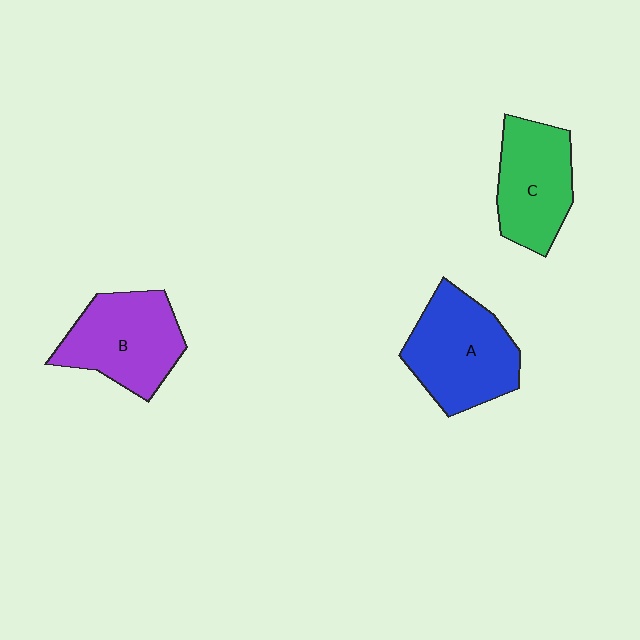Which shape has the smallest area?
Shape C (green).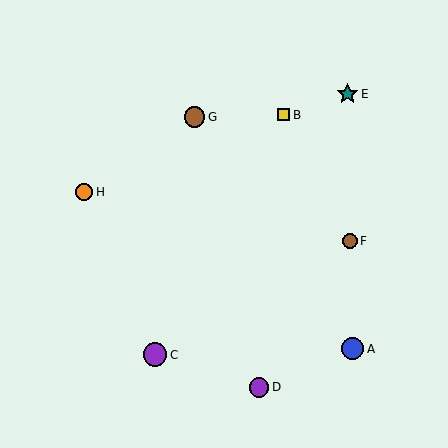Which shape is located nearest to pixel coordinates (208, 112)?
The brown circle (labeled G) at (195, 117) is nearest to that location.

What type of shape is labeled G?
Shape G is a brown circle.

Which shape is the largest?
The purple circle (labeled C) is the largest.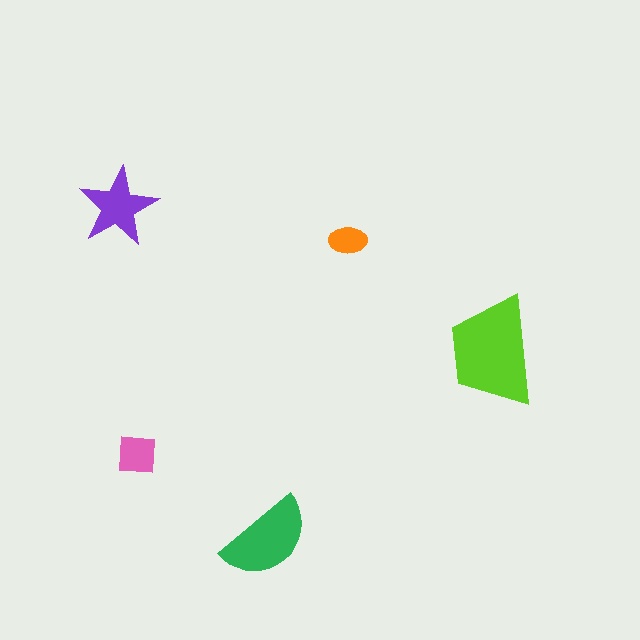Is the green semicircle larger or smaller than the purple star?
Larger.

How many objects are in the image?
There are 5 objects in the image.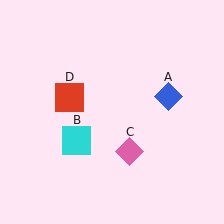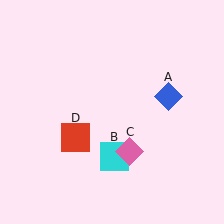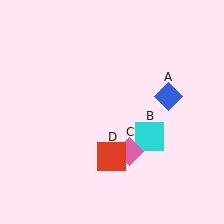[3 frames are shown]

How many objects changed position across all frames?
2 objects changed position: cyan square (object B), red square (object D).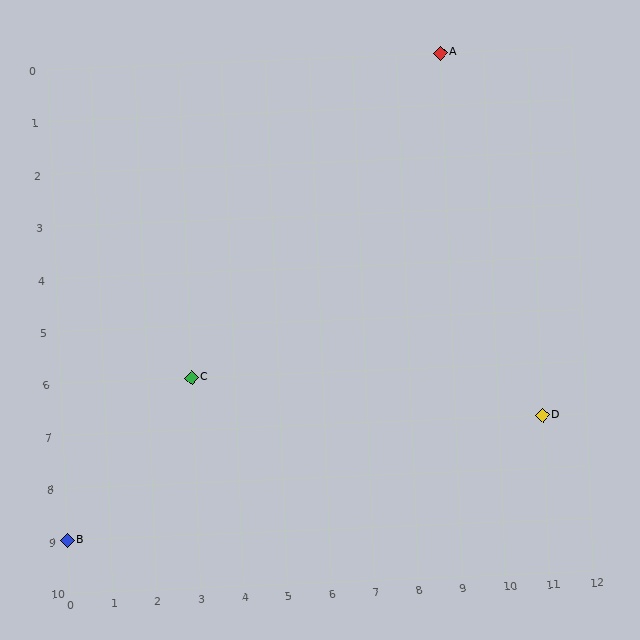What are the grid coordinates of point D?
Point D is at grid coordinates (11, 7).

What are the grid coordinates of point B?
Point B is at grid coordinates (0, 9).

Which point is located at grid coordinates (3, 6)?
Point C is at (3, 6).